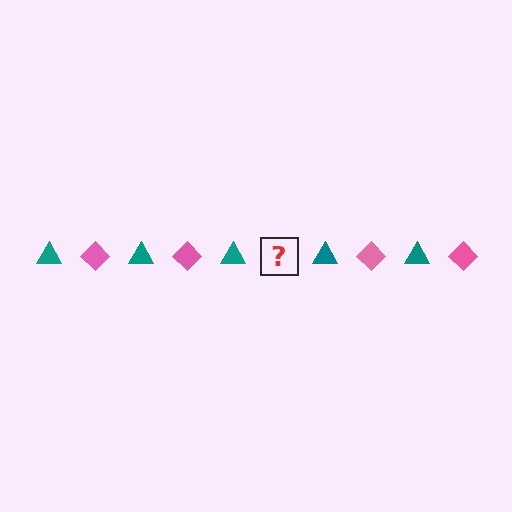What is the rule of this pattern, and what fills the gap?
The rule is that the pattern alternates between teal triangle and pink diamond. The gap should be filled with a pink diamond.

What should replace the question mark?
The question mark should be replaced with a pink diamond.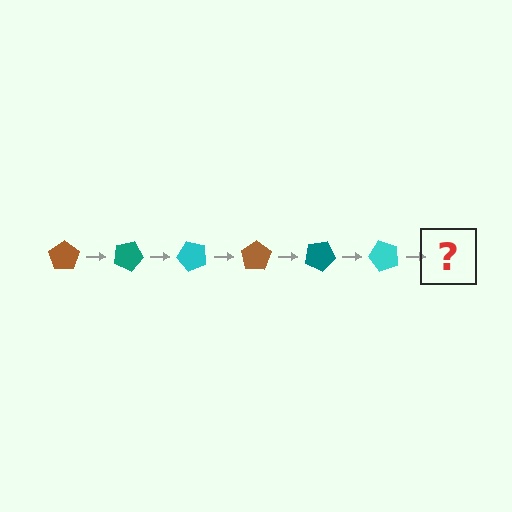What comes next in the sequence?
The next element should be a brown pentagon, rotated 150 degrees from the start.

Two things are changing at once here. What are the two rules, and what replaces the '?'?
The two rules are that it rotates 25 degrees each step and the color cycles through brown, teal, and cyan. The '?' should be a brown pentagon, rotated 150 degrees from the start.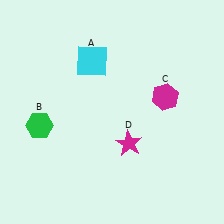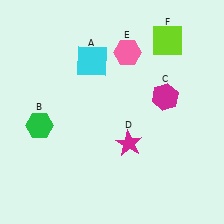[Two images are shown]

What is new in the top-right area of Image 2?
A lime square (F) was added in the top-right area of Image 2.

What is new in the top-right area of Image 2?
A pink hexagon (E) was added in the top-right area of Image 2.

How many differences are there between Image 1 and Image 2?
There are 2 differences between the two images.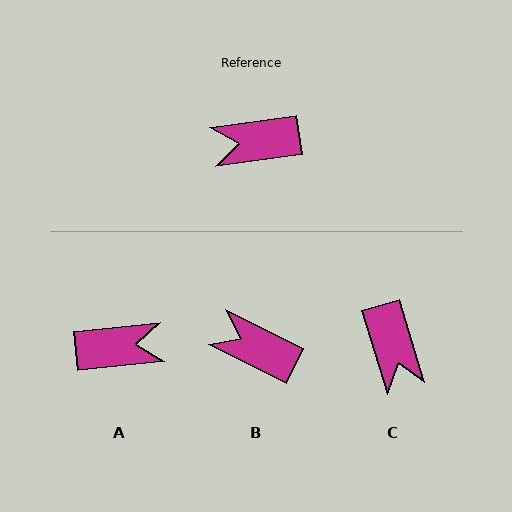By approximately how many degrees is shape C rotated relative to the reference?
Approximately 99 degrees counter-clockwise.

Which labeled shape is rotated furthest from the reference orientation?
A, about 178 degrees away.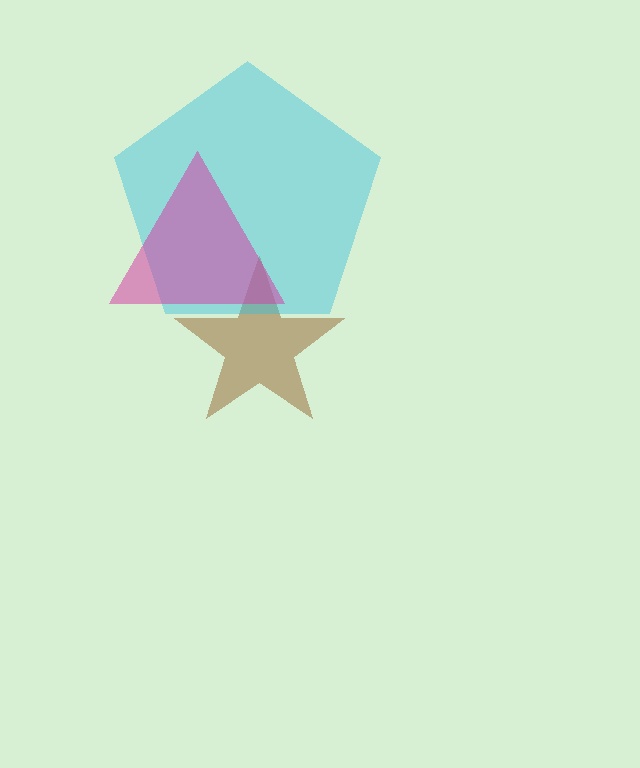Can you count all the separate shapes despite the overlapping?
Yes, there are 3 separate shapes.